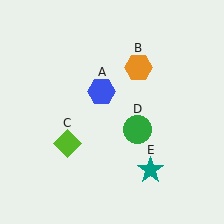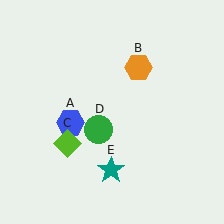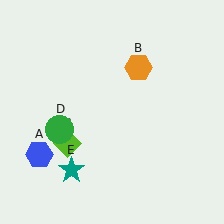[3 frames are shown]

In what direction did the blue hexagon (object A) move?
The blue hexagon (object A) moved down and to the left.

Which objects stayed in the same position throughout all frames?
Orange hexagon (object B) and lime diamond (object C) remained stationary.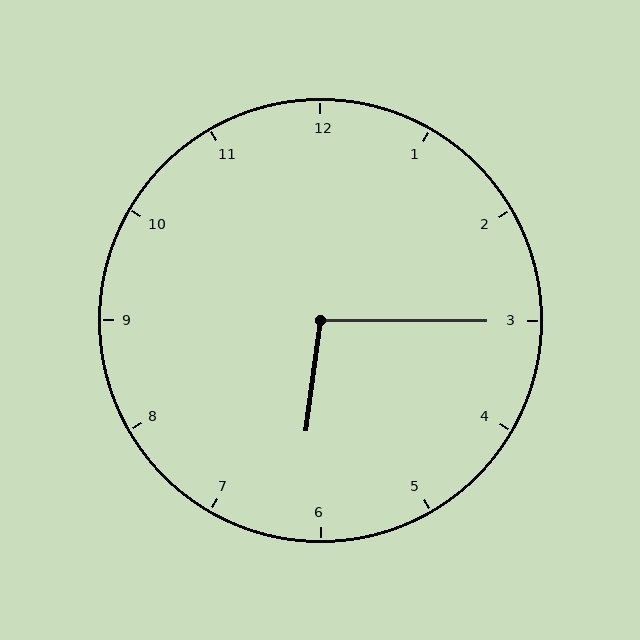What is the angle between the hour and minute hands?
Approximately 98 degrees.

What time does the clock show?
6:15.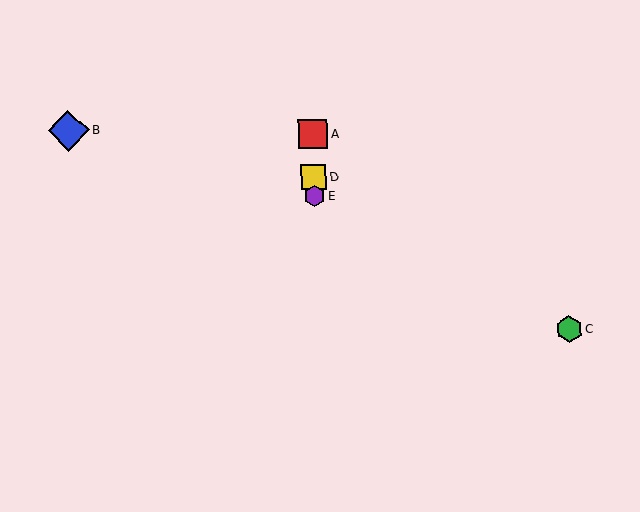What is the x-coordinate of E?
Object E is at x≈314.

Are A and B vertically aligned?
No, A is at x≈313 and B is at x≈68.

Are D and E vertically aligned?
Yes, both are at x≈314.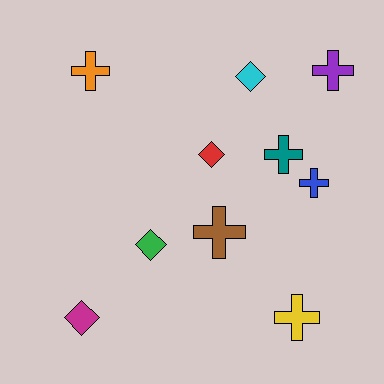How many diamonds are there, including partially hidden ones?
There are 4 diamonds.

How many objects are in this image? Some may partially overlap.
There are 10 objects.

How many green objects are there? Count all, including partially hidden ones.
There is 1 green object.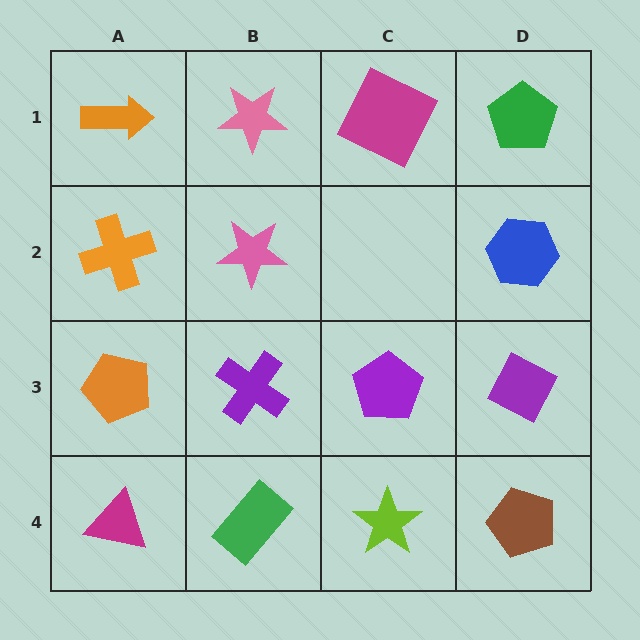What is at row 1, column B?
A pink star.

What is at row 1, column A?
An orange arrow.